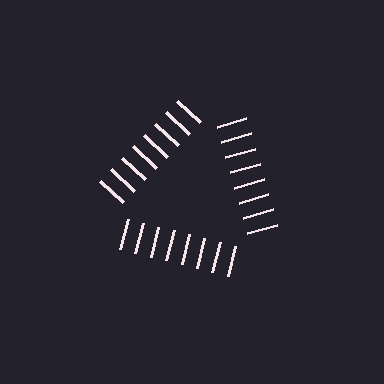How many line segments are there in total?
24 — 8 along each of the 3 edges.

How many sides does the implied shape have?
3 sides — the line-ends trace a triangle.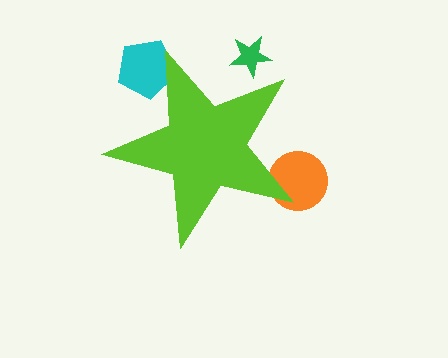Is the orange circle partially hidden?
Yes, the orange circle is partially hidden behind the lime star.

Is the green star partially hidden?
Yes, the green star is partially hidden behind the lime star.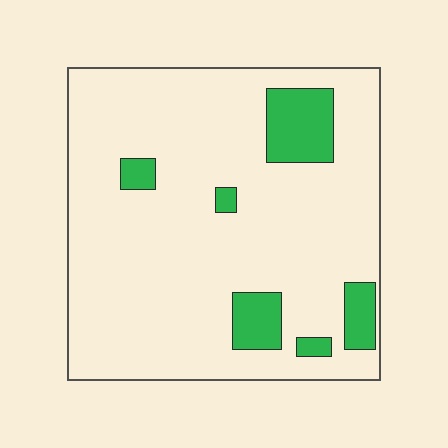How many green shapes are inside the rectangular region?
6.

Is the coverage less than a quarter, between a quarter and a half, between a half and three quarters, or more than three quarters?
Less than a quarter.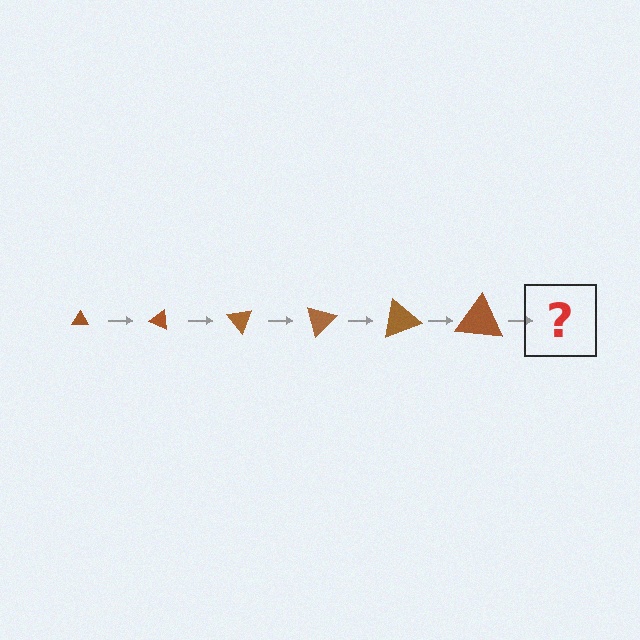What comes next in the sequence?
The next element should be a triangle, larger than the previous one and rotated 150 degrees from the start.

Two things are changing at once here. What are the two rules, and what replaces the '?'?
The two rules are that the triangle grows larger each step and it rotates 25 degrees each step. The '?' should be a triangle, larger than the previous one and rotated 150 degrees from the start.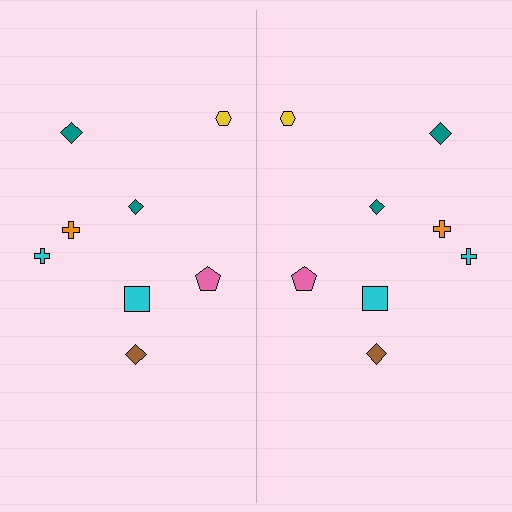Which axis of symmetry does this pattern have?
The pattern has a vertical axis of symmetry running through the center of the image.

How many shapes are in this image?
There are 16 shapes in this image.